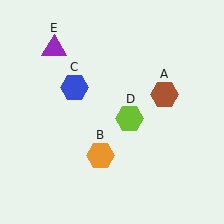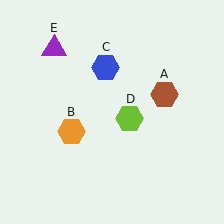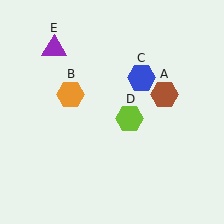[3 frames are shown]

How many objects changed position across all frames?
2 objects changed position: orange hexagon (object B), blue hexagon (object C).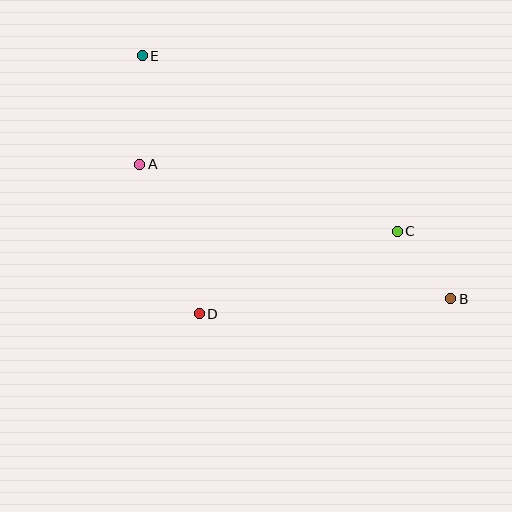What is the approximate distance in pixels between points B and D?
The distance between B and D is approximately 252 pixels.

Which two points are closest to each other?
Points B and C are closest to each other.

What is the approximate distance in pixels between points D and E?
The distance between D and E is approximately 264 pixels.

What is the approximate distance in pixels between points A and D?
The distance between A and D is approximately 161 pixels.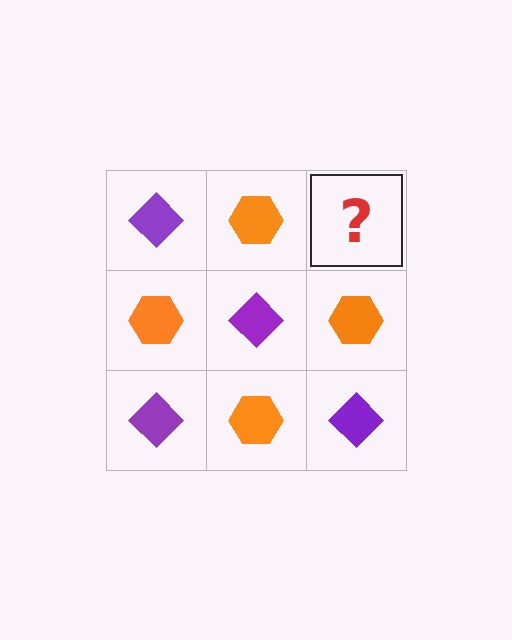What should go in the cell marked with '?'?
The missing cell should contain a purple diamond.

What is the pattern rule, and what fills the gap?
The rule is that it alternates purple diamond and orange hexagon in a checkerboard pattern. The gap should be filled with a purple diamond.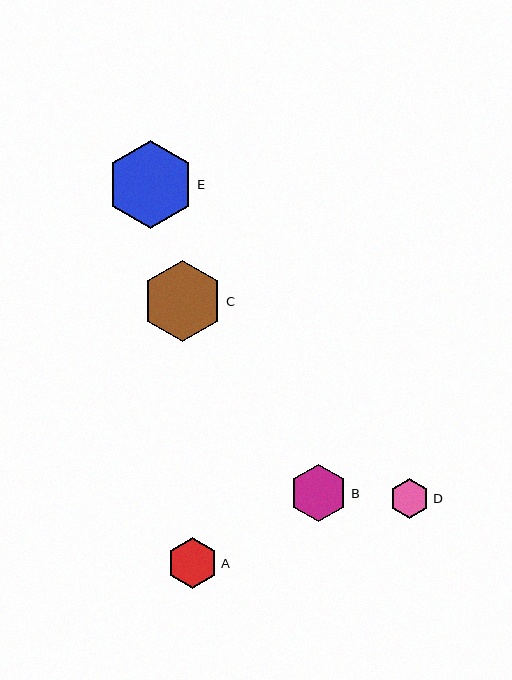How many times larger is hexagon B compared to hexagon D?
Hexagon B is approximately 1.4 times the size of hexagon D.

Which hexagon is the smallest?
Hexagon D is the smallest with a size of approximately 40 pixels.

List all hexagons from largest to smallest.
From largest to smallest: E, C, B, A, D.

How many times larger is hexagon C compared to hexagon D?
Hexagon C is approximately 2.0 times the size of hexagon D.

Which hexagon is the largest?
Hexagon E is the largest with a size of approximately 88 pixels.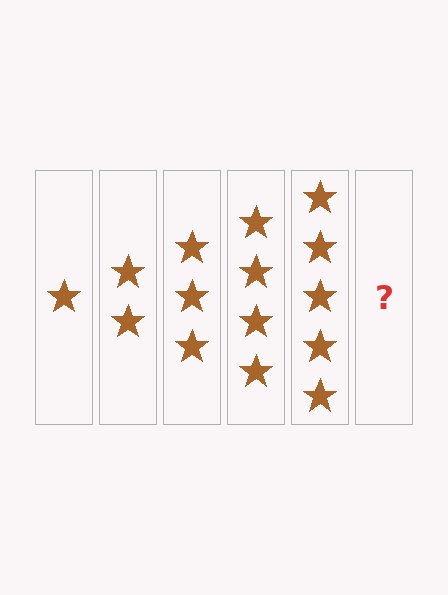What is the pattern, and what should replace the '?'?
The pattern is that each step adds one more star. The '?' should be 6 stars.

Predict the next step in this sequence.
The next step is 6 stars.